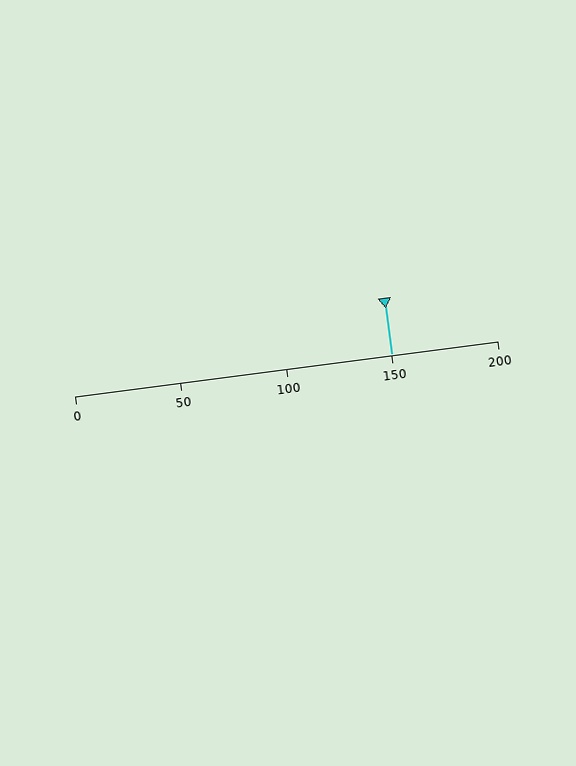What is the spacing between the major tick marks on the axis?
The major ticks are spaced 50 apart.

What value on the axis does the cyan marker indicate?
The marker indicates approximately 150.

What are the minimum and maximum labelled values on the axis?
The axis runs from 0 to 200.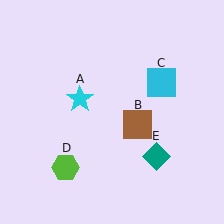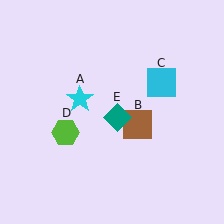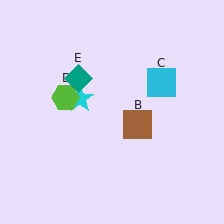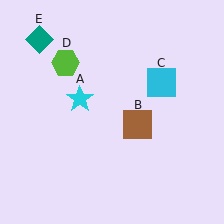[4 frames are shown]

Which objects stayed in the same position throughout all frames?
Cyan star (object A) and brown square (object B) and cyan square (object C) remained stationary.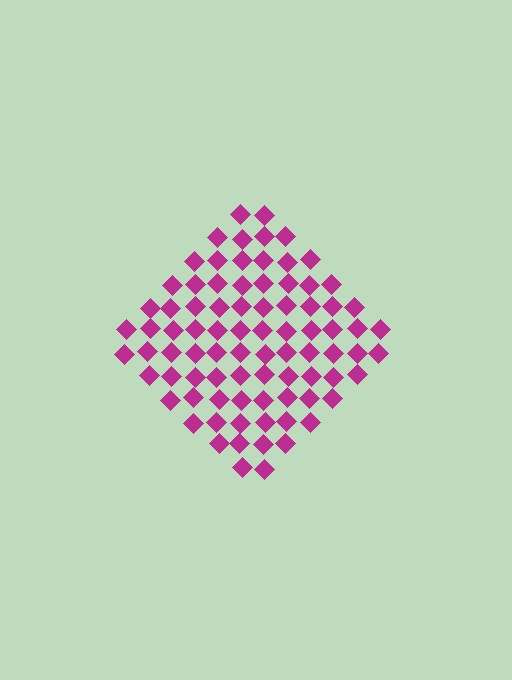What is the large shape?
The large shape is a diamond.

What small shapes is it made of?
It is made of small diamonds.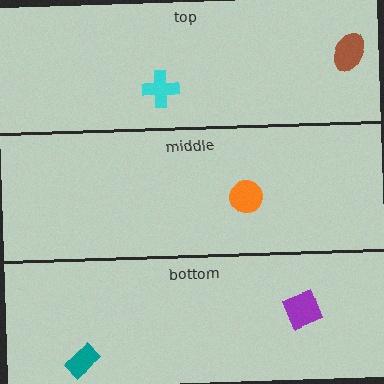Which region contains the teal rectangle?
The bottom region.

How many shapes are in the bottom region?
2.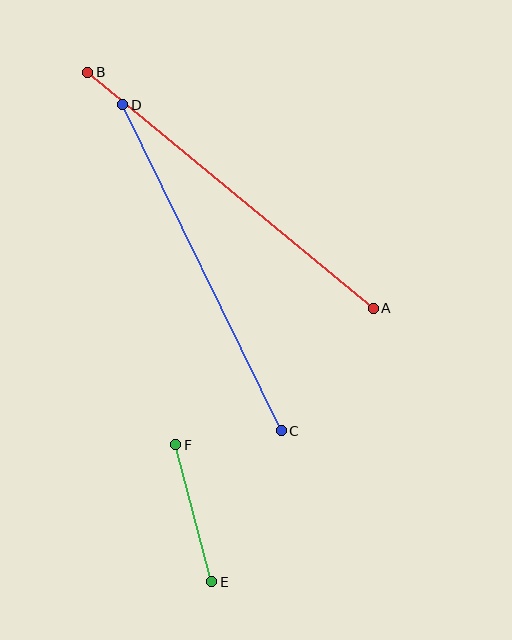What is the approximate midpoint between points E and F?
The midpoint is at approximately (194, 513) pixels.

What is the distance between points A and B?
The distance is approximately 371 pixels.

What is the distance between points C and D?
The distance is approximately 363 pixels.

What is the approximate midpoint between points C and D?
The midpoint is at approximately (202, 268) pixels.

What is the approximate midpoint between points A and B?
The midpoint is at approximately (230, 190) pixels.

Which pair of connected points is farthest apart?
Points A and B are farthest apart.